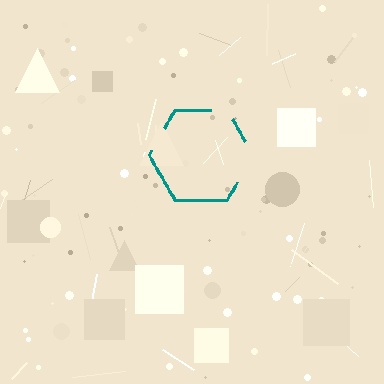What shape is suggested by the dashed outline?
The dashed outline suggests a hexagon.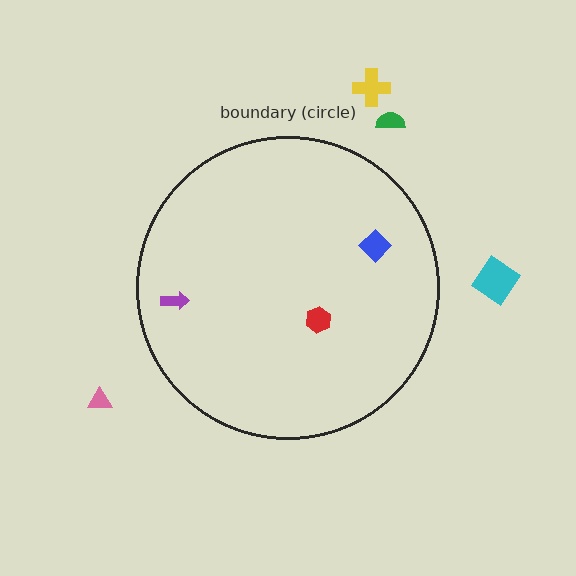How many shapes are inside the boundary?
3 inside, 4 outside.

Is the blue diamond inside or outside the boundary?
Inside.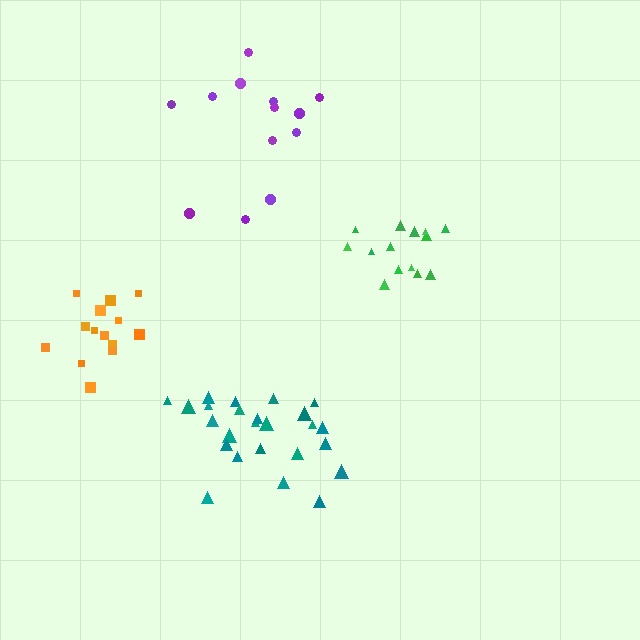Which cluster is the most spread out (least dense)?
Purple.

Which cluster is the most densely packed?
Teal.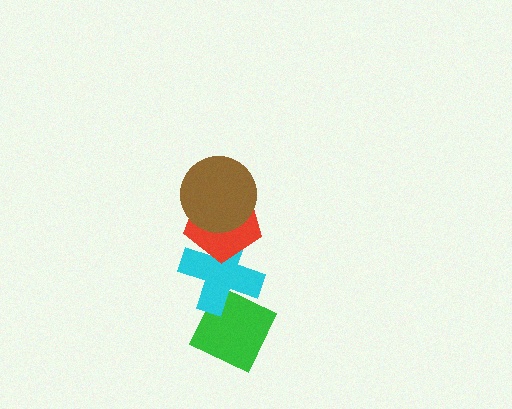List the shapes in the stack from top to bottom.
From top to bottom: the brown circle, the red pentagon, the cyan cross, the green diamond.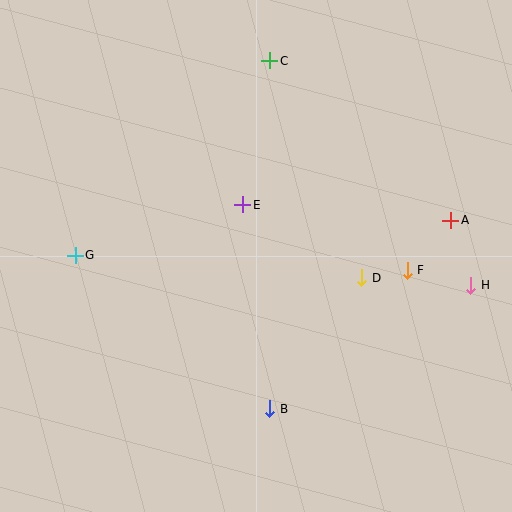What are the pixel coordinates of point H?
Point H is at (471, 285).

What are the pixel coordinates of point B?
Point B is at (270, 409).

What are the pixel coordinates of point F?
Point F is at (407, 270).